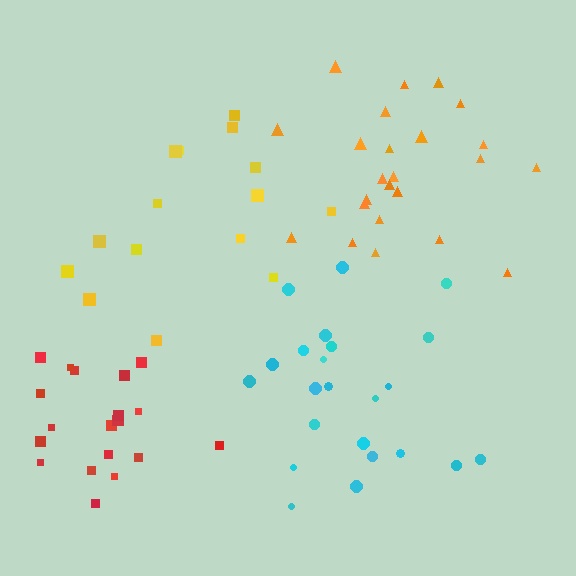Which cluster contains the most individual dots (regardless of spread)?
Orange (24).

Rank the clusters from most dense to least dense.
orange, cyan, red, yellow.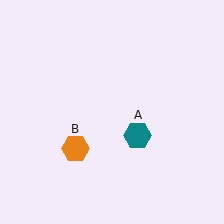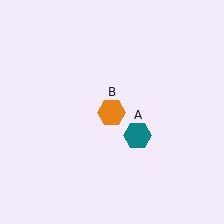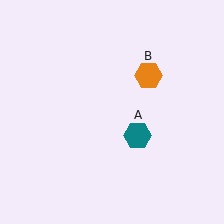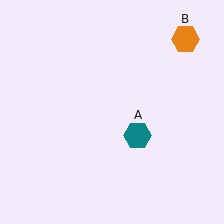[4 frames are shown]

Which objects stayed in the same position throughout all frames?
Teal hexagon (object A) remained stationary.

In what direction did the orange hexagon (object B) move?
The orange hexagon (object B) moved up and to the right.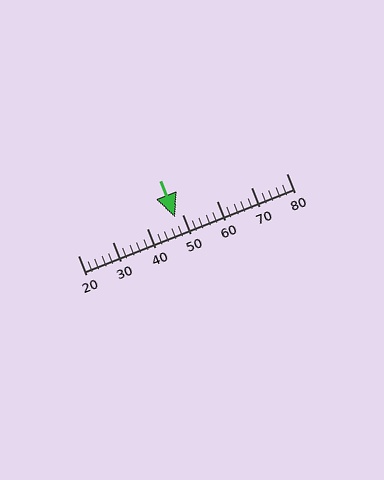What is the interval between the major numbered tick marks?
The major tick marks are spaced 10 units apart.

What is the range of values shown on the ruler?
The ruler shows values from 20 to 80.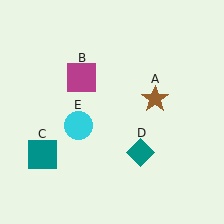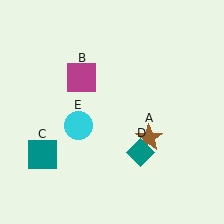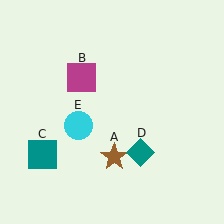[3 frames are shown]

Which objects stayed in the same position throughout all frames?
Magenta square (object B) and teal square (object C) and teal diamond (object D) and cyan circle (object E) remained stationary.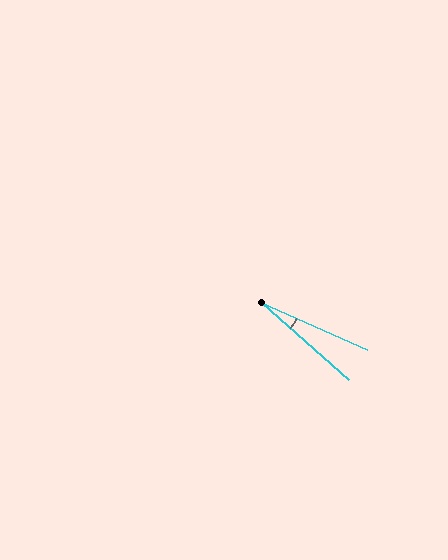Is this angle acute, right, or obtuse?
It is acute.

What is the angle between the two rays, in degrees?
Approximately 18 degrees.